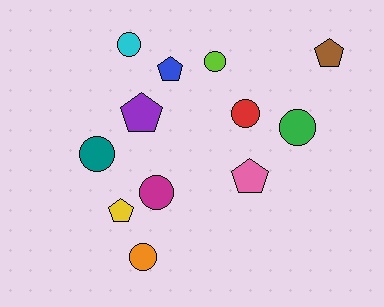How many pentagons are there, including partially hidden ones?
There are 5 pentagons.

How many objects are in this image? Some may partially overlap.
There are 12 objects.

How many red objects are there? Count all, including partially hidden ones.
There is 1 red object.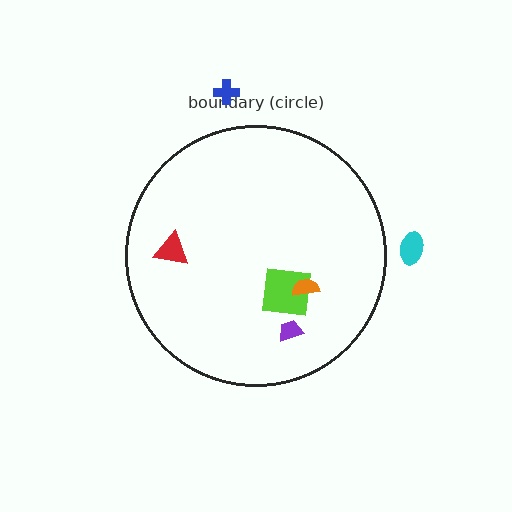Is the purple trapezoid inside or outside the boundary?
Inside.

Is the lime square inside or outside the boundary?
Inside.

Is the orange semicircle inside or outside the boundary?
Inside.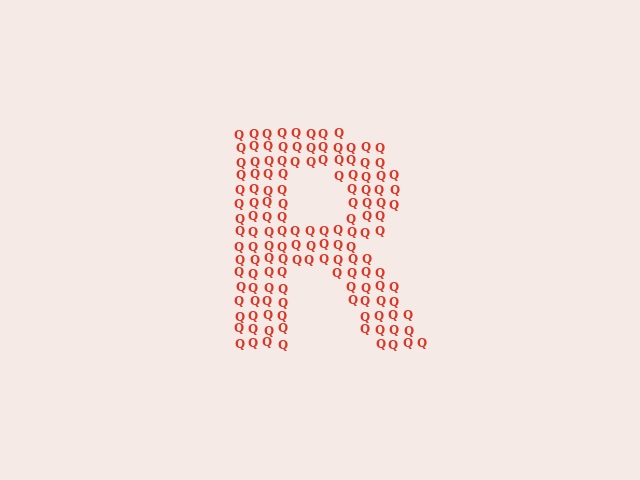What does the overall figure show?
The overall figure shows the letter R.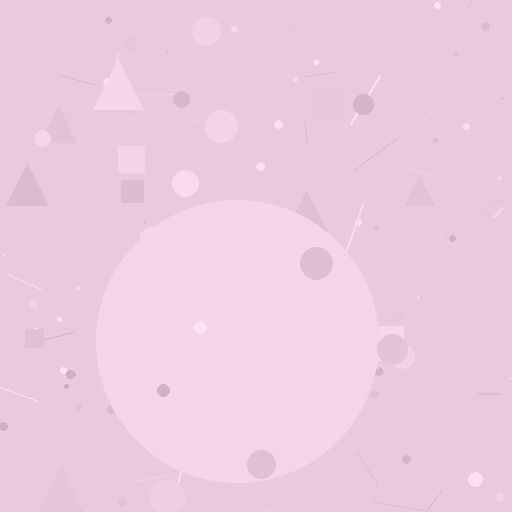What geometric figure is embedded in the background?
A circle is embedded in the background.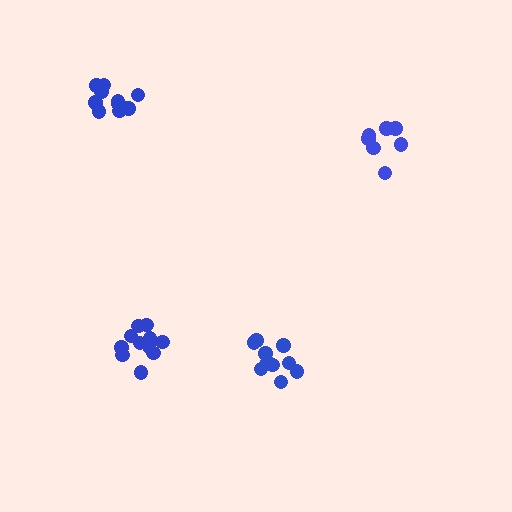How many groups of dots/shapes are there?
There are 4 groups.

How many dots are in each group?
Group 1: 12 dots, Group 2: 10 dots, Group 3: 10 dots, Group 4: 7 dots (39 total).